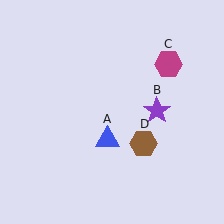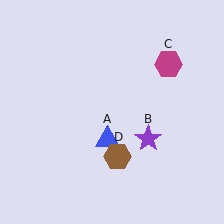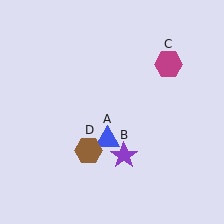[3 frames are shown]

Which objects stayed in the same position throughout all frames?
Blue triangle (object A) and magenta hexagon (object C) remained stationary.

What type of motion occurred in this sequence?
The purple star (object B), brown hexagon (object D) rotated clockwise around the center of the scene.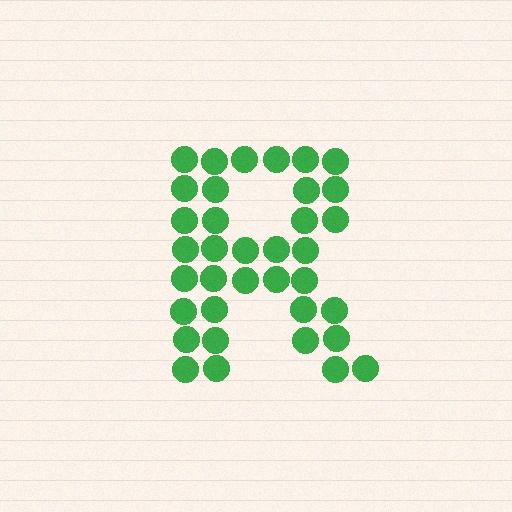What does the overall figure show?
The overall figure shows the letter R.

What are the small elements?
The small elements are circles.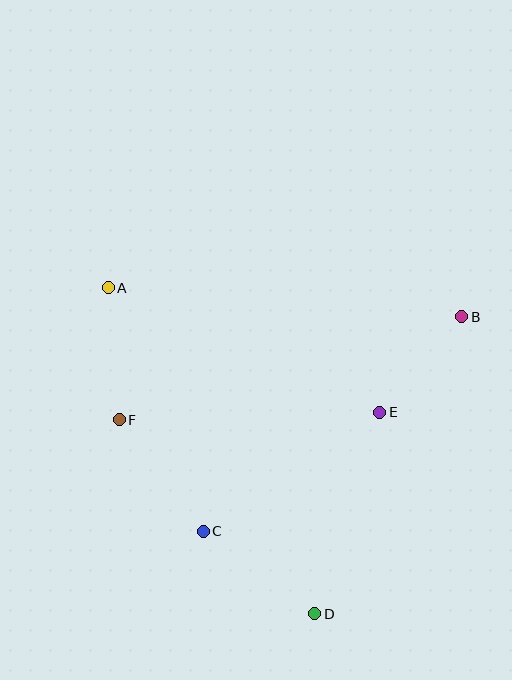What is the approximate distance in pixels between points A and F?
The distance between A and F is approximately 132 pixels.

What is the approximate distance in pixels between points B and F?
The distance between B and F is approximately 357 pixels.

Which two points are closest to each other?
Points B and E are closest to each other.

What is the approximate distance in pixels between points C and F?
The distance between C and F is approximately 140 pixels.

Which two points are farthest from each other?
Points A and D are farthest from each other.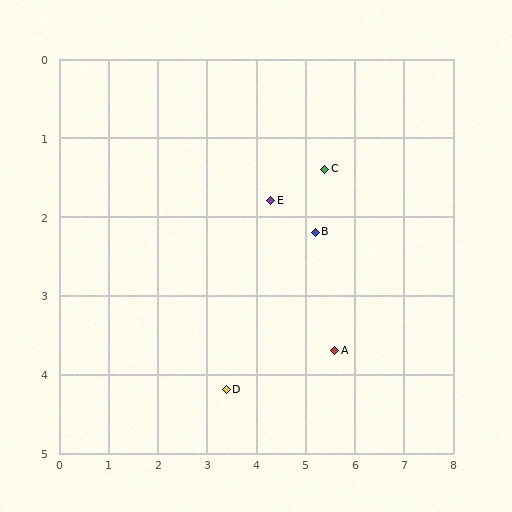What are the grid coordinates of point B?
Point B is at approximately (5.2, 2.2).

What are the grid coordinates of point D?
Point D is at approximately (3.4, 4.2).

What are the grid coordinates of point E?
Point E is at approximately (4.3, 1.8).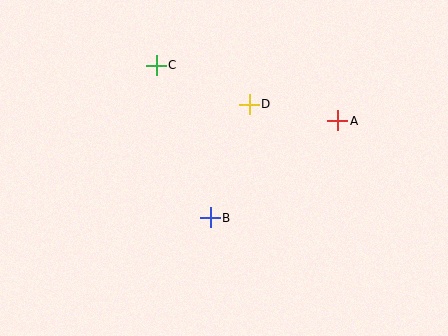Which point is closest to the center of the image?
Point B at (210, 218) is closest to the center.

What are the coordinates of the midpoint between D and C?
The midpoint between D and C is at (203, 85).